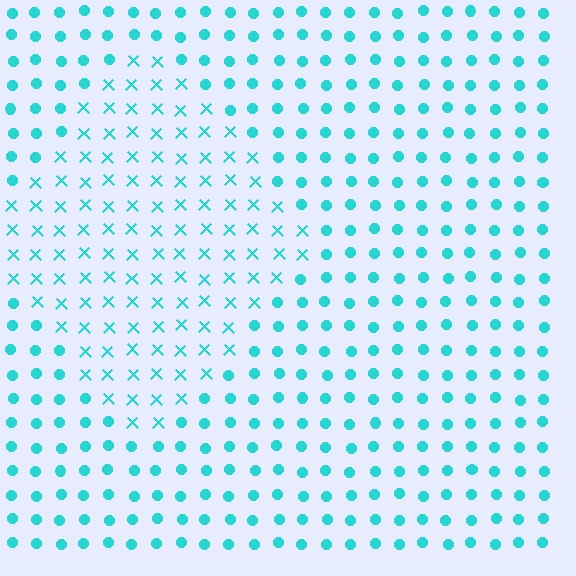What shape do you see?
I see a diamond.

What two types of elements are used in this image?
The image uses X marks inside the diamond region and circles outside it.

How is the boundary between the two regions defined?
The boundary is defined by a change in element shape: X marks inside vs. circles outside. All elements share the same color and spacing.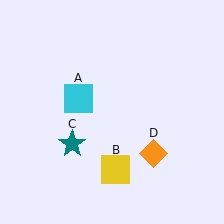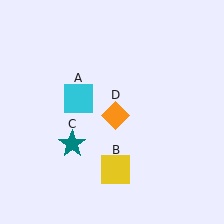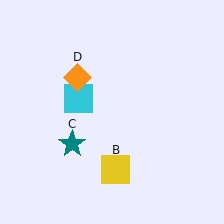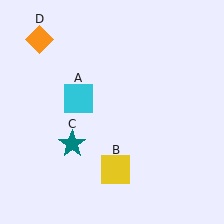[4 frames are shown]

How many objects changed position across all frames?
1 object changed position: orange diamond (object D).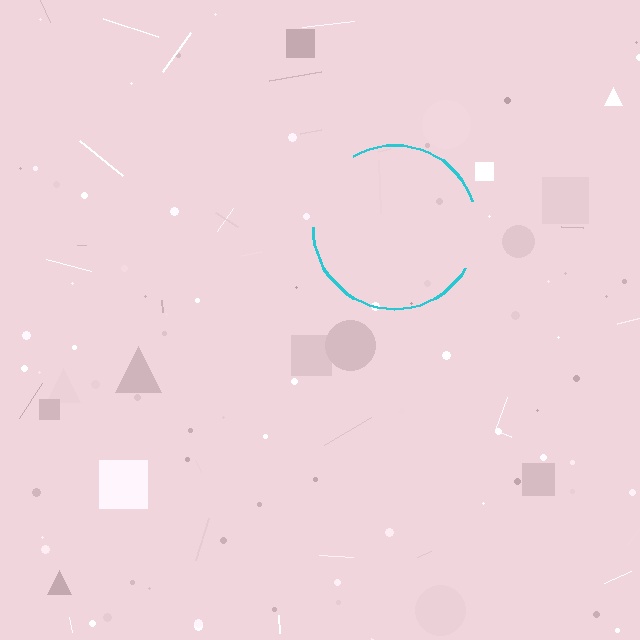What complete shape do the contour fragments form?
The contour fragments form a circle.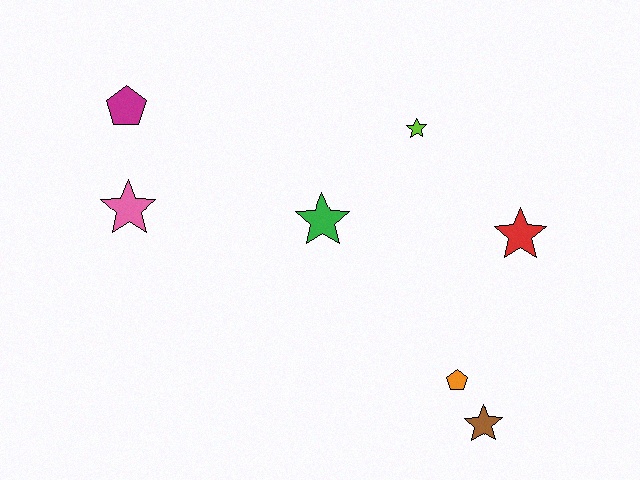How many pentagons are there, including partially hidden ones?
There are 2 pentagons.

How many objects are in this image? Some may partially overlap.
There are 7 objects.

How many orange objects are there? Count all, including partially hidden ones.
There is 1 orange object.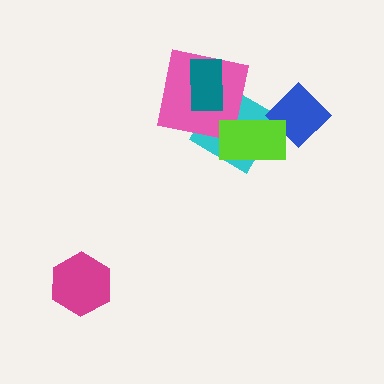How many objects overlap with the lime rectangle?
2 objects overlap with the lime rectangle.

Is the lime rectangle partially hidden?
No, no other shape covers it.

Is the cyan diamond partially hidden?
Yes, it is partially covered by another shape.